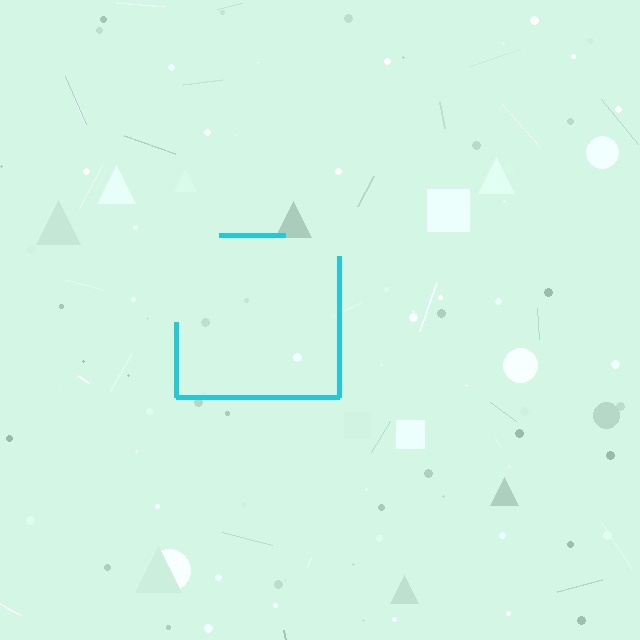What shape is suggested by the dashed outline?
The dashed outline suggests a square.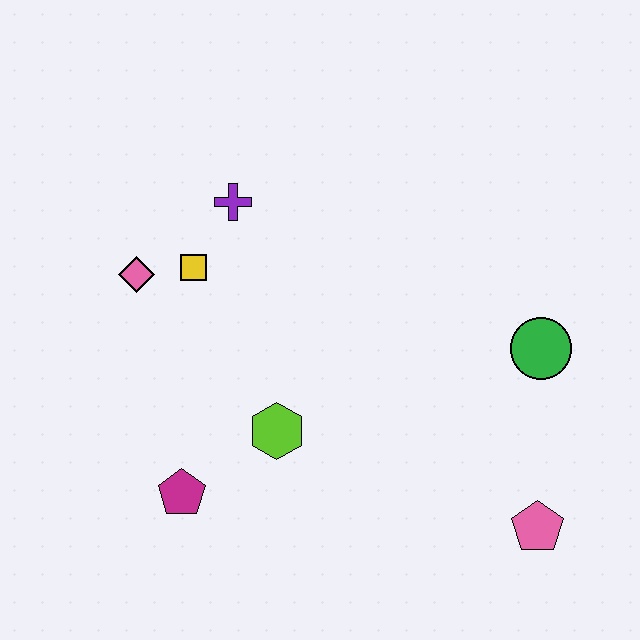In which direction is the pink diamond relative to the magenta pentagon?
The pink diamond is above the magenta pentagon.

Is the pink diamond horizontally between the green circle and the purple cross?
No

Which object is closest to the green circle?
The pink pentagon is closest to the green circle.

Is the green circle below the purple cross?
Yes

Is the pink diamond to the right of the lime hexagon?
No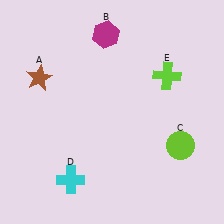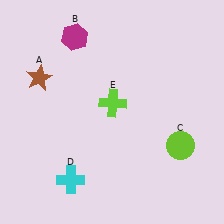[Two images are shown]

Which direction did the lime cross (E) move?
The lime cross (E) moved left.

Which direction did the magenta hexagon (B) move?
The magenta hexagon (B) moved left.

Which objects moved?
The objects that moved are: the magenta hexagon (B), the lime cross (E).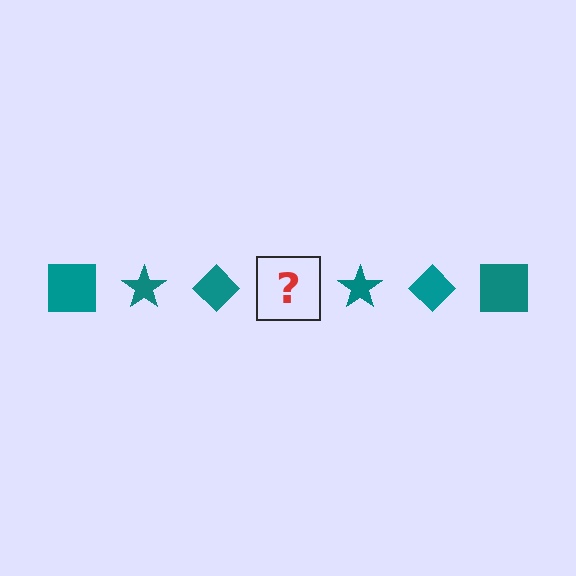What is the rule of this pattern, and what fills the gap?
The rule is that the pattern cycles through square, star, diamond shapes in teal. The gap should be filled with a teal square.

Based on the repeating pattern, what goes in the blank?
The blank should be a teal square.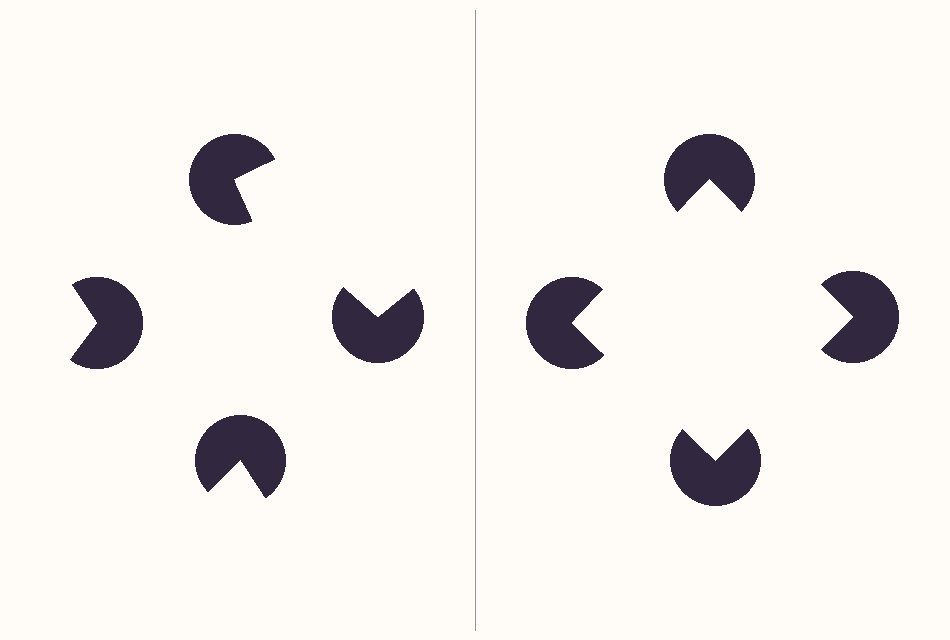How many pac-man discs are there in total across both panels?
8 — 4 on each side.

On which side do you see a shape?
An illusory square appears on the right side. On the left side the wedge cuts are rotated, so no coherent shape forms.